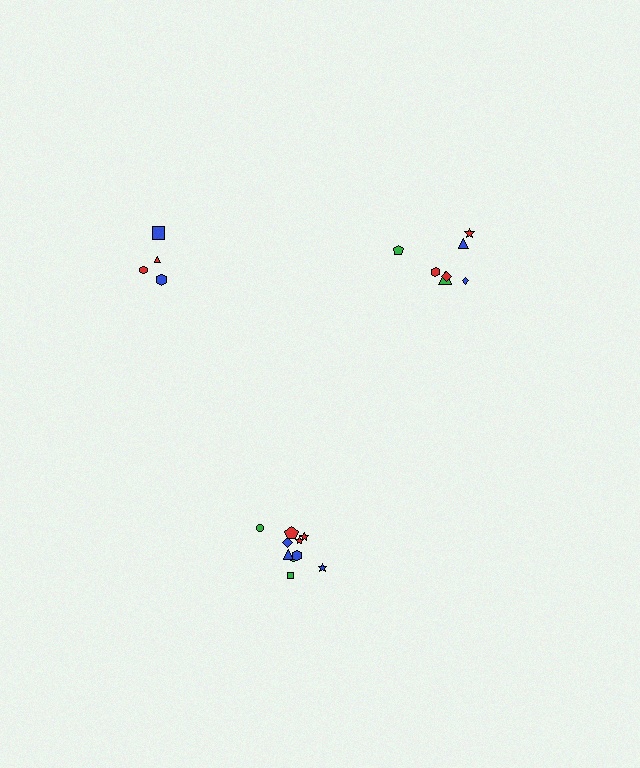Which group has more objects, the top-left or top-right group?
The top-right group.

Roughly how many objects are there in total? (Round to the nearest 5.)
Roughly 20 objects in total.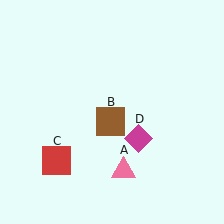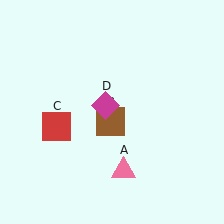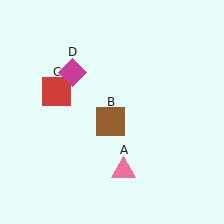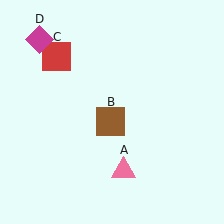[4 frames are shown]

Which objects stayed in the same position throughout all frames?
Pink triangle (object A) and brown square (object B) remained stationary.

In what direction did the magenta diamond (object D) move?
The magenta diamond (object D) moved up and to the left.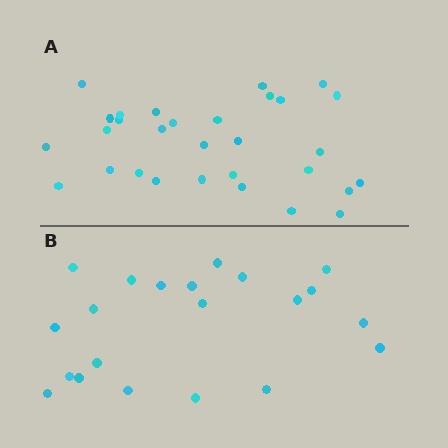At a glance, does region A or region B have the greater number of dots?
Region A (the top region) has more dots.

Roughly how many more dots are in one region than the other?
Region A has roughly 8 or so more dots than region B.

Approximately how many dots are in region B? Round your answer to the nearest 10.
About 20 dots. (The exact count is 21, which rounds to 20.)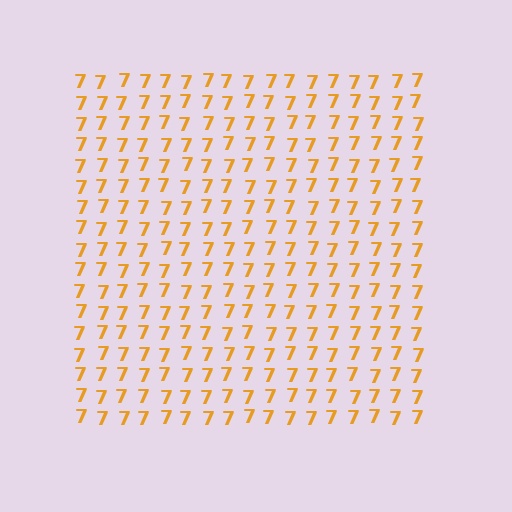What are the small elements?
The small elements are digit 7's.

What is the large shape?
The large shape is a square.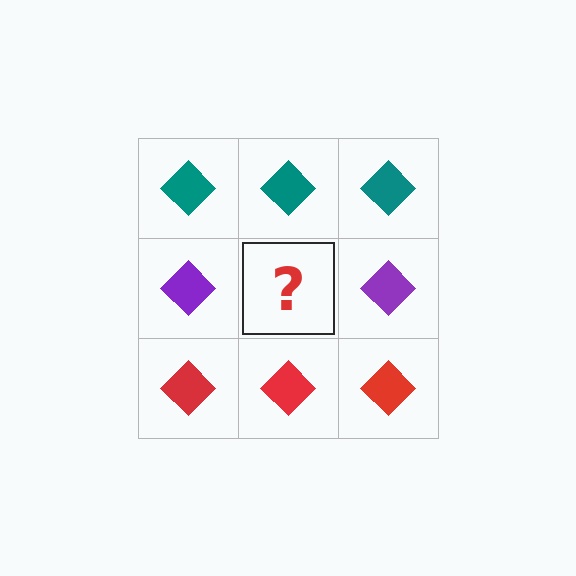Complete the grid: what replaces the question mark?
The question mark should be replaced with a purple diamond.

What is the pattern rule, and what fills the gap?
The rule is that each row has a consistent color. The gap should be filled with a purple diamond.